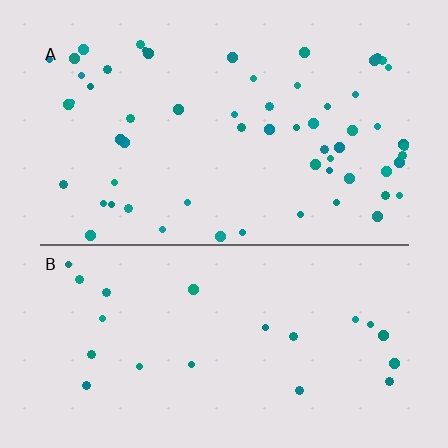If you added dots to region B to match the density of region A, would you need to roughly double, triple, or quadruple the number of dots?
Approximately triple.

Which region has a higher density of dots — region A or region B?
A (the top).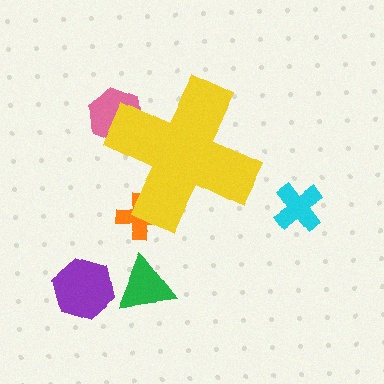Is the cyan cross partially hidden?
No, the cyan cross is fully visible.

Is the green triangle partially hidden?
No, the green triangle is fully visible.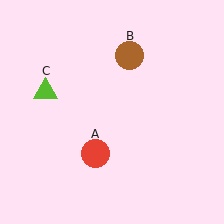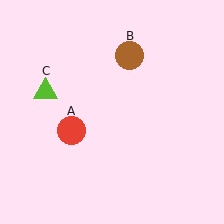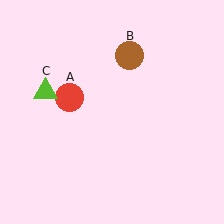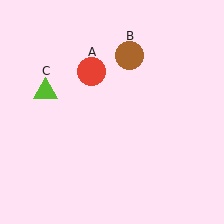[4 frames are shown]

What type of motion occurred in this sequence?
The red circle (object A) rotated clockwise around the center of the scene.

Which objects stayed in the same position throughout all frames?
Brown circle (object B) and lime triangle (object C) remained stationary.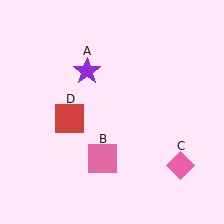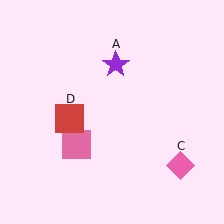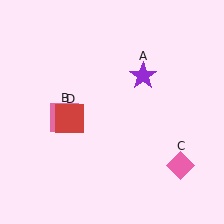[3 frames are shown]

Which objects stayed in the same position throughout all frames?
Pink diamond (object C) and red square (object D) remained stationary.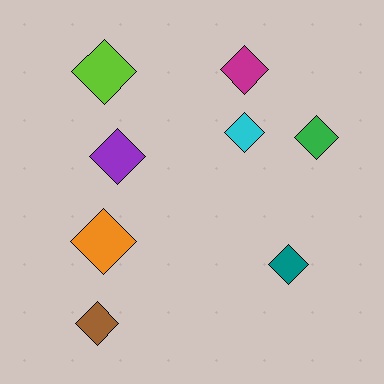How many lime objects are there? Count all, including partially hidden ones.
There is 1 lime object.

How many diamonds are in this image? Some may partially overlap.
There are 8 diamonds.